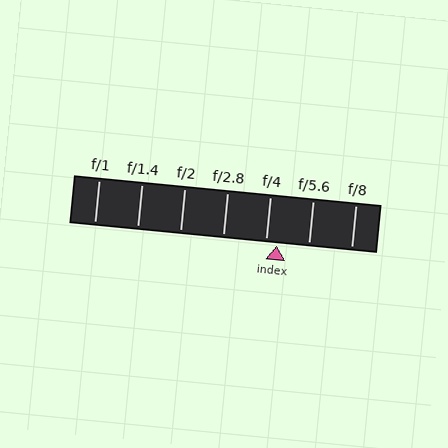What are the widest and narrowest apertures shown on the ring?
The widest aperture shown is f/1 and the narrowest is f/8.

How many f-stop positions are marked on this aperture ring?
There are 7 f-stop positions marked.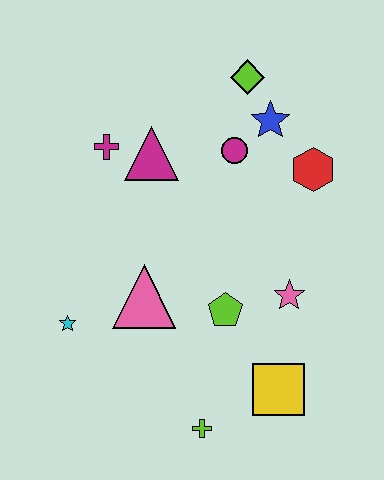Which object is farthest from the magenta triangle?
The lime cross is farthest from the magenta triangle.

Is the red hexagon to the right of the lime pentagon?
Yes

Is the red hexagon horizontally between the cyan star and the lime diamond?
No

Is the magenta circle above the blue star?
No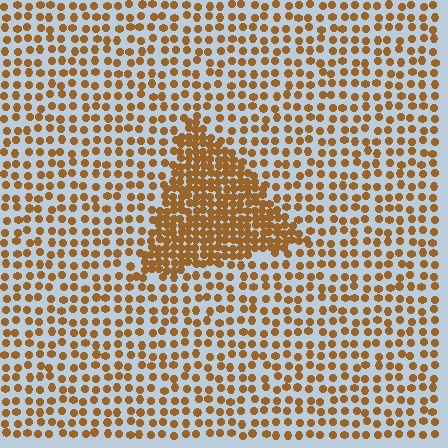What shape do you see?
I see a triangle.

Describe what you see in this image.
The image contains small brown elements arranged at two different densities. A triangle-shaped region is visible where the elements are more densely packed than the surrounding area.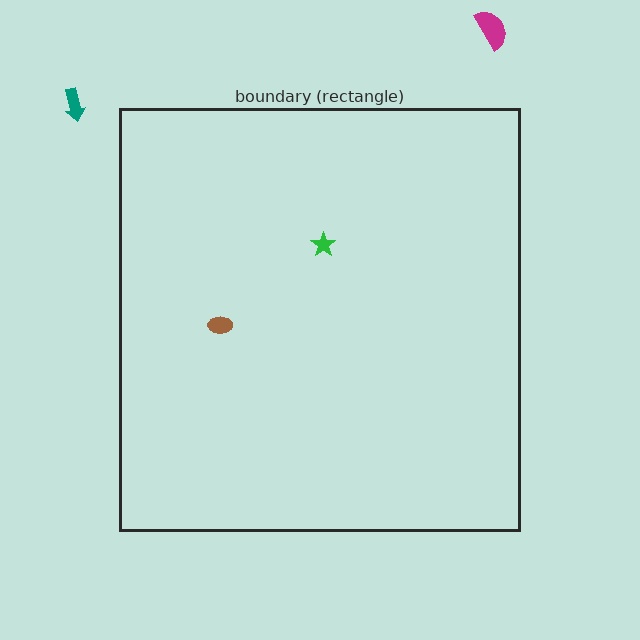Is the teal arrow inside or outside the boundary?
Outside.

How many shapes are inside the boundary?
2 inside, 2 outside.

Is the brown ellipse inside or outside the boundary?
Inside.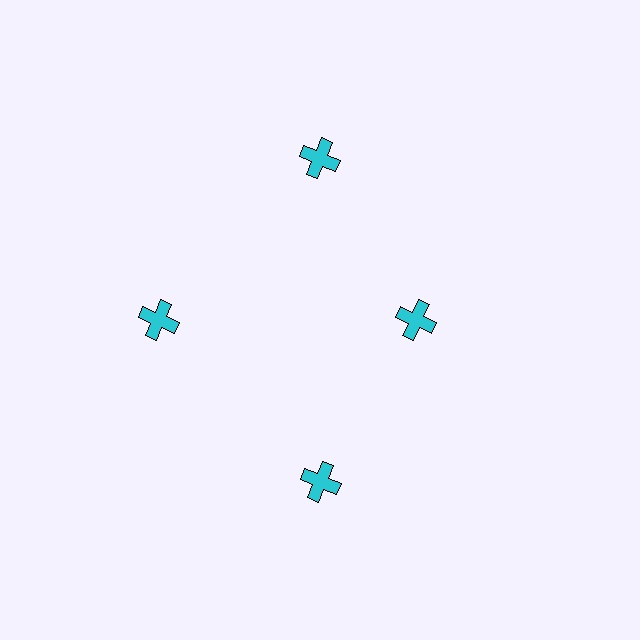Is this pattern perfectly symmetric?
No. The 4 cyan crosses are arranged in a ring, but one element near the 3 o'clock position is pulled inward toward the center, breaking the 4-fold rotational symmetry.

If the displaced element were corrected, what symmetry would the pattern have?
It would have 4-fold rotational symmetry — the pattern would map onto itself every 90 degrees.